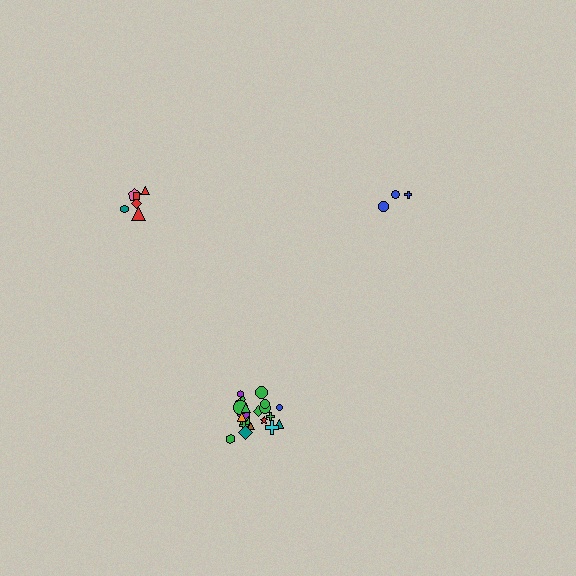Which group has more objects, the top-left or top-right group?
The top-left group.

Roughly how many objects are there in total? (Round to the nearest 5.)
Roughly 30 objects in total.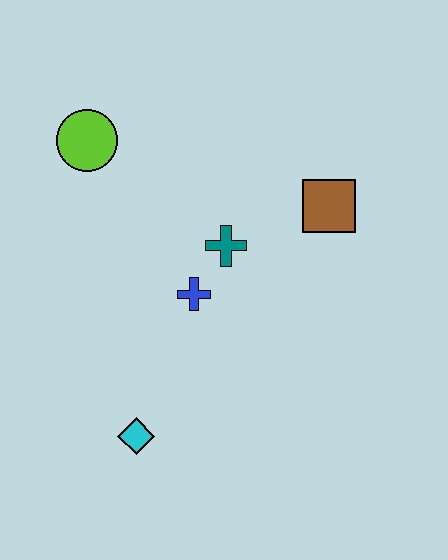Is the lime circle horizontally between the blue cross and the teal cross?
No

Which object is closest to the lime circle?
The teal cross is closest to the lime circle.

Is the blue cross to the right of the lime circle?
Yes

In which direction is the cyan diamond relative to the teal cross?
The cyan diamond is below the teal cross.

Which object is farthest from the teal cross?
The cyan diamond is farthest from the teal cross.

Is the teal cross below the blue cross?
No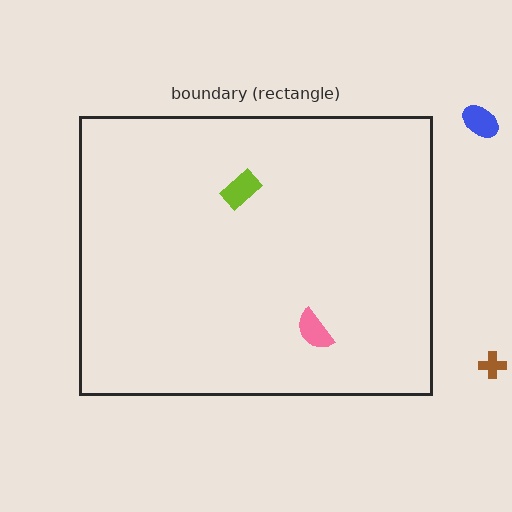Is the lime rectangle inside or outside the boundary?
Inside.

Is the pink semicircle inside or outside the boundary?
Inside.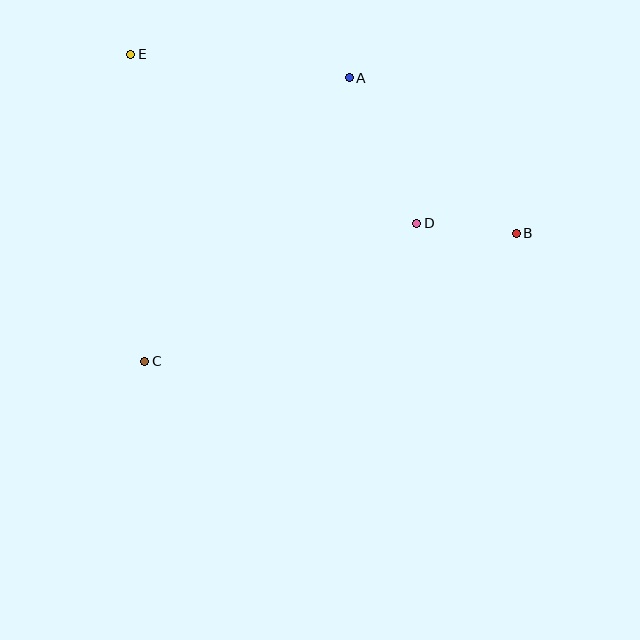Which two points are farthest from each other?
Points B and E are farthest from each other.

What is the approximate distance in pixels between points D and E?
The distance between D and E is approximately 332 pixels.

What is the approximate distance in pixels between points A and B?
The distance between A and B is approximately 228 pixels.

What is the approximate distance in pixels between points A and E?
The distance between A and E is approximately 220 pixels.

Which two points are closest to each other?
Points B and D are closest to each other.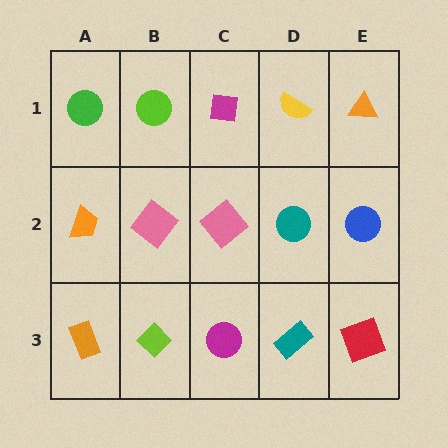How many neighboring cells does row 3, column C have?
3.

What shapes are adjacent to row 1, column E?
A blue circle (row 2, column E), a yellow semicircle (row 1, column D).